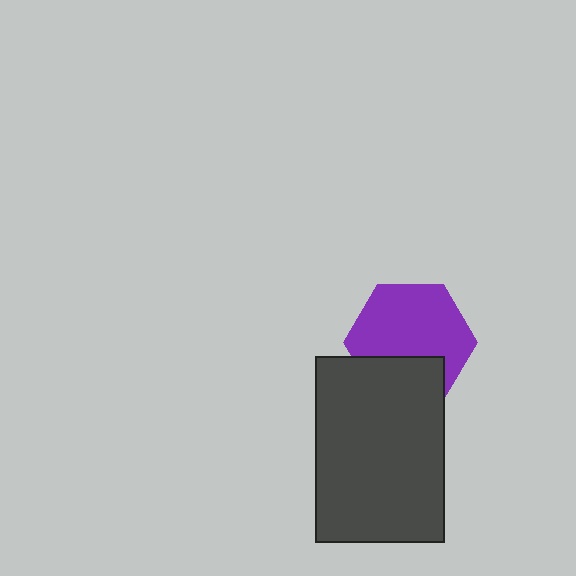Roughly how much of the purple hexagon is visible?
Most of it is visible (roughly 69%).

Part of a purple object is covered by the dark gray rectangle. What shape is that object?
It is a hexagon.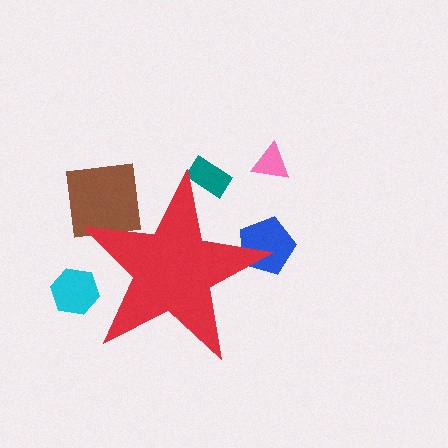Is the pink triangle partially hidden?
No, the pink triangle is fully visible.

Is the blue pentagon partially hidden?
Yes, the blue pentagon is partially hidden behind the red star.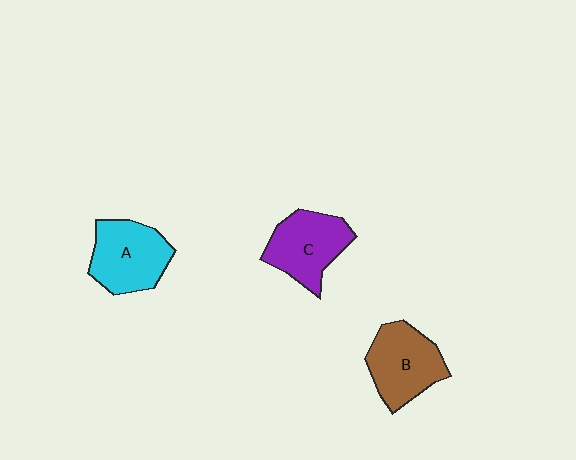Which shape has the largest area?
Shape A (cyan).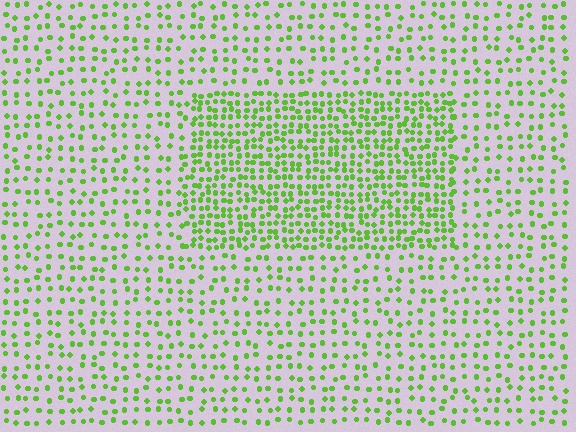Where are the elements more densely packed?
The elements are more densely packed inside the rectangle boundary.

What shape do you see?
I see a rectangle.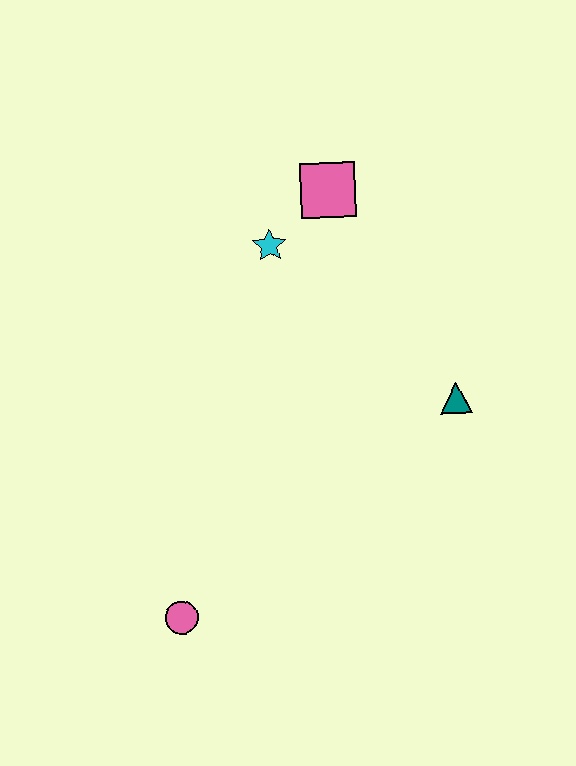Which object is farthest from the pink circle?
The pink square is farthest from the pink circle.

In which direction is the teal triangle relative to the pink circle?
The teal triangle is to the right of the pink circle.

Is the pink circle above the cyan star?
No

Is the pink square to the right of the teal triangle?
No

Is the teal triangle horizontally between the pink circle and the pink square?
No